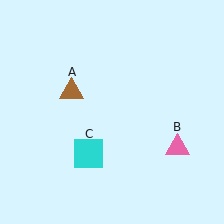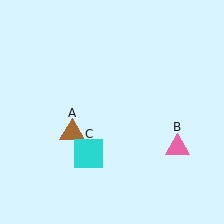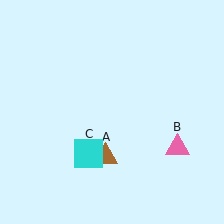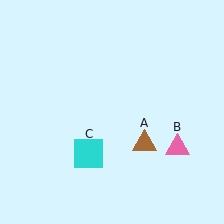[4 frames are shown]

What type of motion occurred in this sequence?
The brown triangle (object A) rotated counterclockwise around the center of the scene.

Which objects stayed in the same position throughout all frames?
Pink triangle (object B) and cyan square (object C) remained stationary.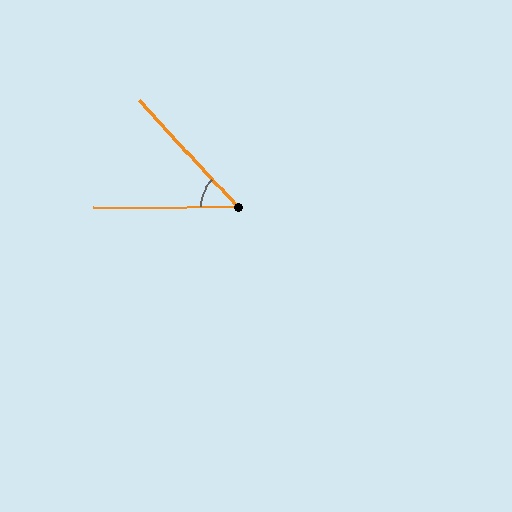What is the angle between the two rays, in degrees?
Approximately 47 degrees.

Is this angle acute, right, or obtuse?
It is acute.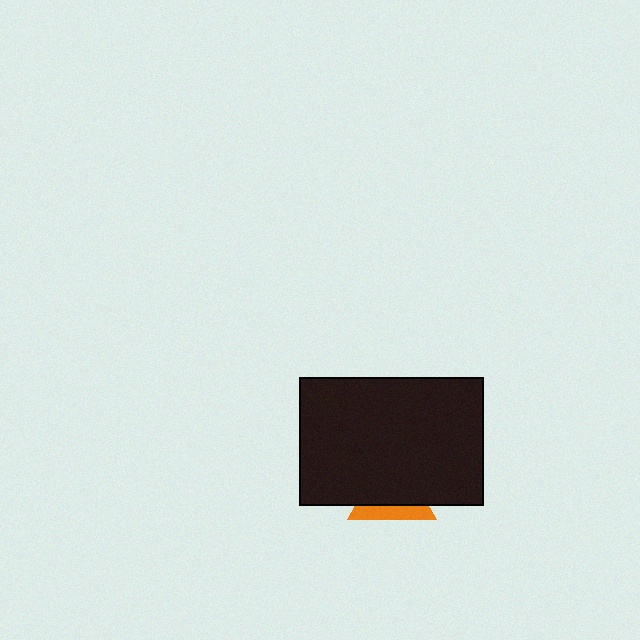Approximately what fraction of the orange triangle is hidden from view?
Roughly 67% of the orange triangle is hidden behind the black rectangle.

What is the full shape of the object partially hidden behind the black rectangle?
The partially hidden object is an orange triangle.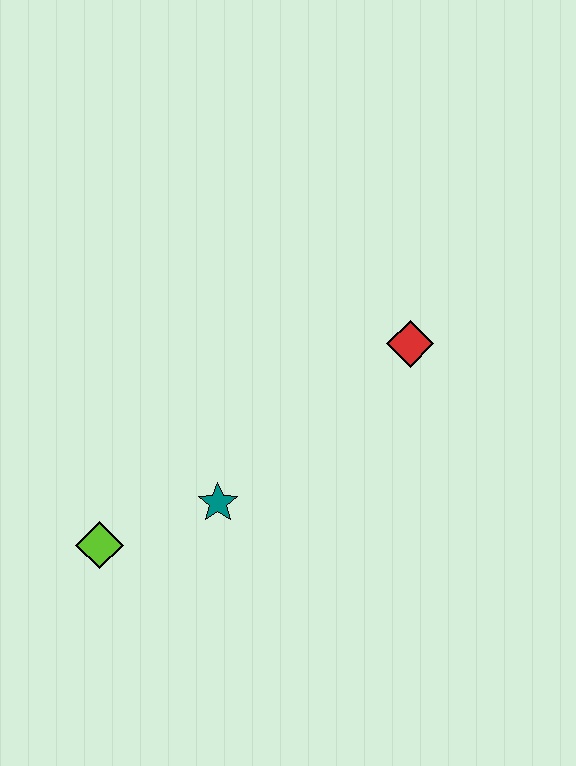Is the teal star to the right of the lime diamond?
Yes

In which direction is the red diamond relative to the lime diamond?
The red diamond is to the right of the lime diamond.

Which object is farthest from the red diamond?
The lime diamond is farthest from the red diamond.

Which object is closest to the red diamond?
The teal star is closest to the red diamond.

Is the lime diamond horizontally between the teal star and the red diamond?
No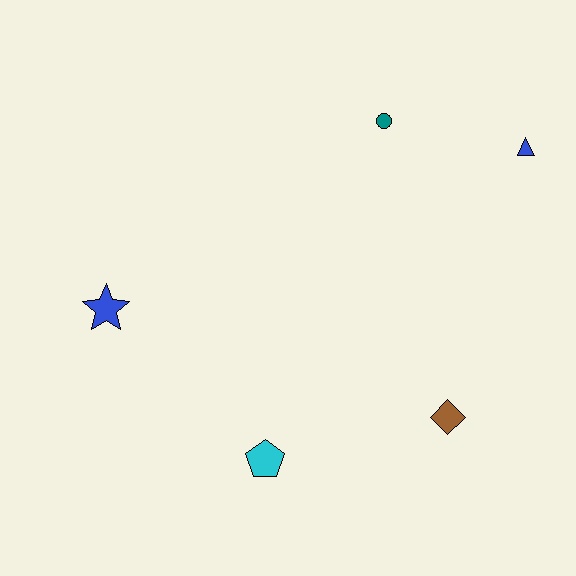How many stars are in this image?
There is 1 star.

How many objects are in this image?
There are 5 objects.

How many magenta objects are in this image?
There are no magenta objects.